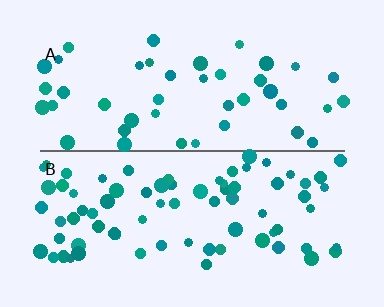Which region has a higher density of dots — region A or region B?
B (the bottom).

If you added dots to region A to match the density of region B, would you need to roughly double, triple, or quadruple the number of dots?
Approximately double.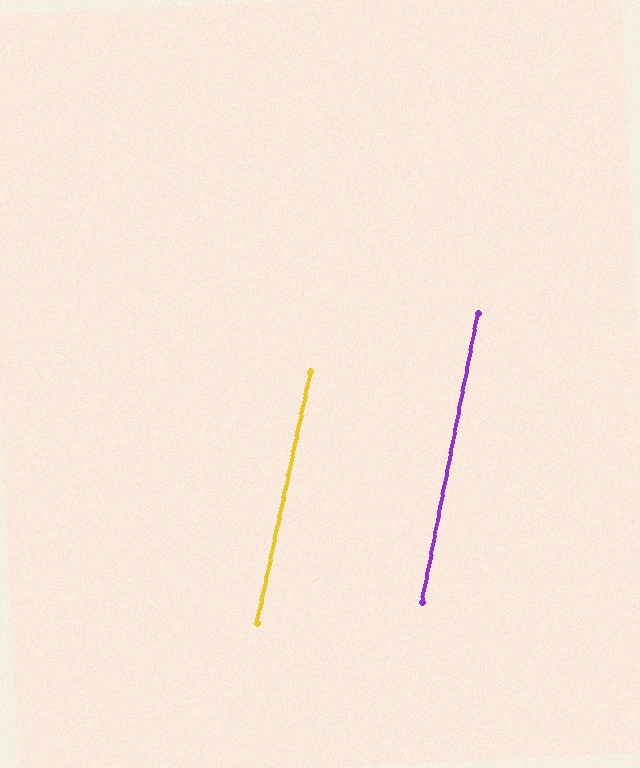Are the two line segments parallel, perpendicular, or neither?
Parallel — their directions differ by only 1.2°.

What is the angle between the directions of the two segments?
Approximately 1 degree.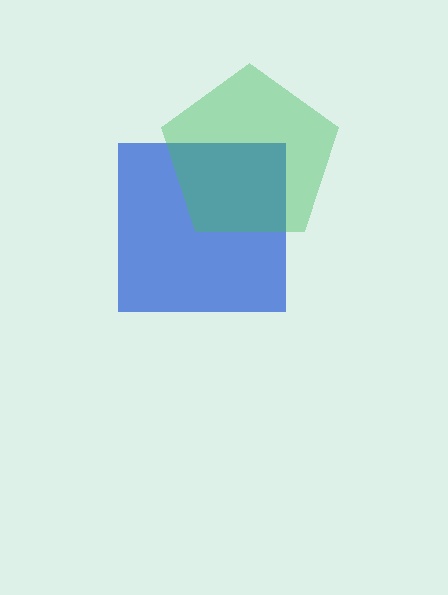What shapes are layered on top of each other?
The layered shapes are: a blue square, a green pentagon.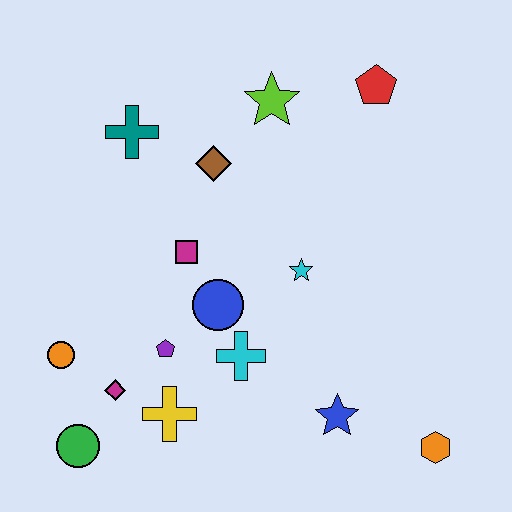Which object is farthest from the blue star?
The teal cross is farthest from the blue star.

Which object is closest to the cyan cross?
The blue circle is closest to the cyan cross.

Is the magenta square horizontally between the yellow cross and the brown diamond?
Yes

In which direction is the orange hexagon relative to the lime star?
The orange hexagon is below the lime star.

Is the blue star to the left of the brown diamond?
No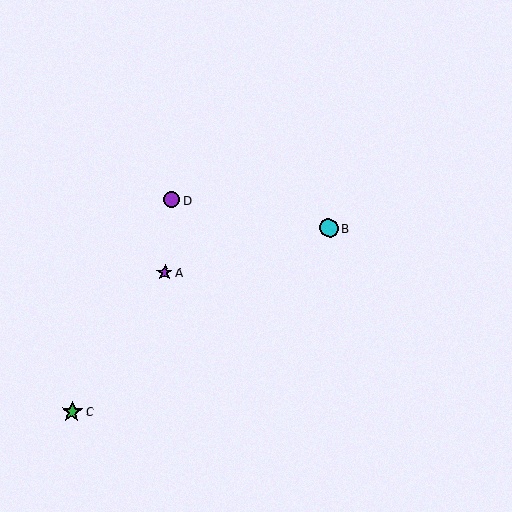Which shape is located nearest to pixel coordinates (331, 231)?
The cyan circle (labeled B) at (329, 228) is nearest to that location.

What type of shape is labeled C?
Shape C is a green star.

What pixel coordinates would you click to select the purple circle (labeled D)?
Click at (172, 200) to select the purple circle D.